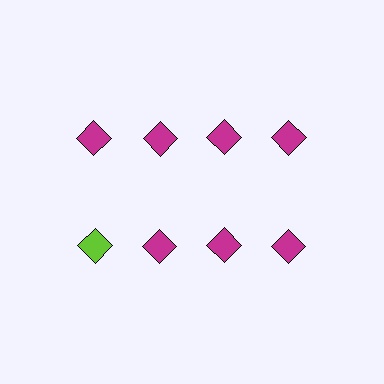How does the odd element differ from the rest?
It has a different color: lime instead of magenta.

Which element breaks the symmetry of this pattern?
The lime diamond in the second row, leftmost column breaks the symmetry. All other shapes are magenta diamonds.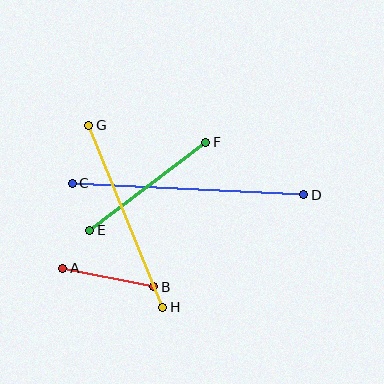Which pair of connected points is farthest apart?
Points C and D are farthest apart.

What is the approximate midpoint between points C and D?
The midpoint is at approximately (188, 189) pixels.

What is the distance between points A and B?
The distance is approximately 93 pixels.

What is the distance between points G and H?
The distance is approximately 196 pixels.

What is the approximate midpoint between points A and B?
The midpoint is at approximately (108, 277) pixels.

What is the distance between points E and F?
The distance is approximately 146 pixels.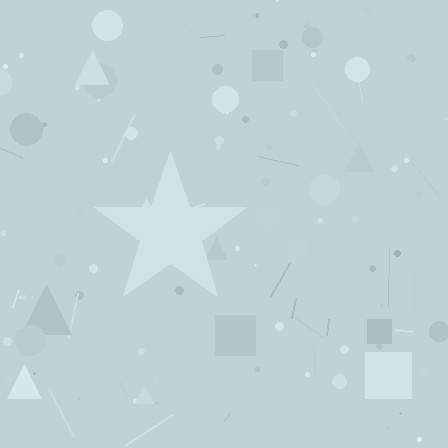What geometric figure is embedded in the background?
A star is embedded in the background.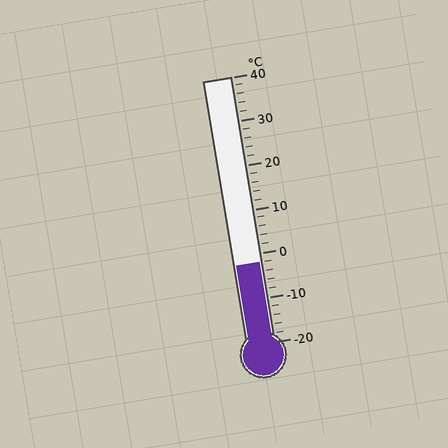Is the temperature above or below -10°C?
The temperature is above -10°C.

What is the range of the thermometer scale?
The thermometer scale ranges from -20°C to 40°C.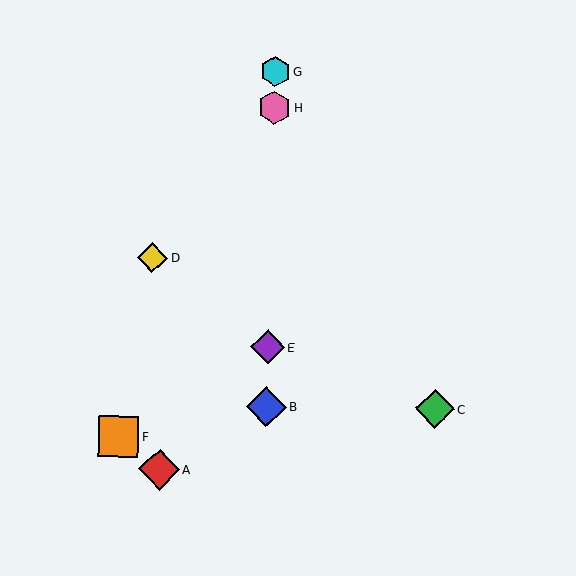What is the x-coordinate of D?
Object D is at x≈152.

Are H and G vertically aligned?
Yes, both are at x≈274.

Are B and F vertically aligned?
No, B is at x≈266 and F is at x≈118.